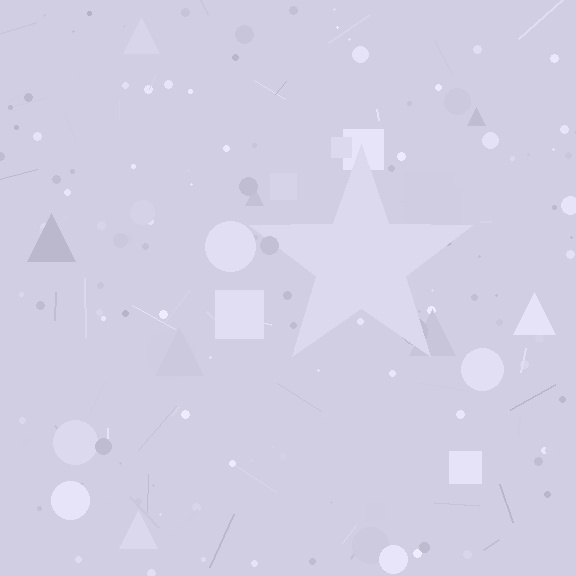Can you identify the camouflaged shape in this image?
The camouflaged shape is a star.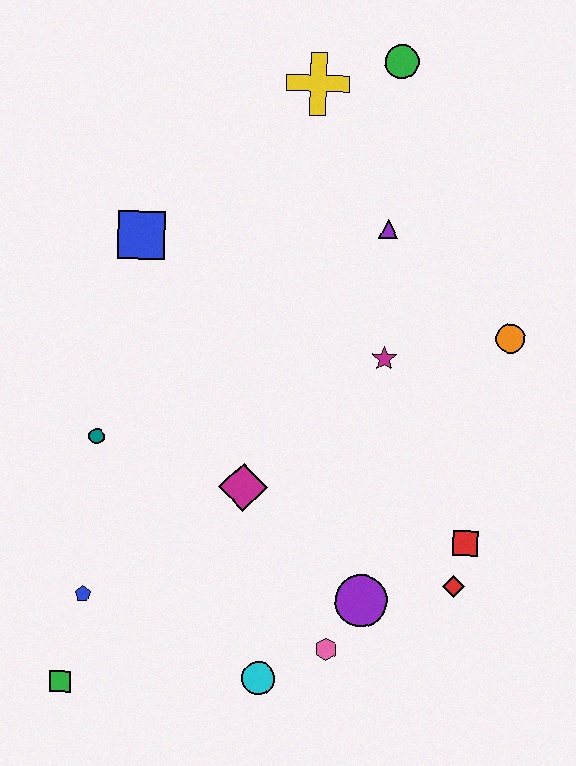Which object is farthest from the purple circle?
The green circle is farthest from the purple circle.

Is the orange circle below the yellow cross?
Yes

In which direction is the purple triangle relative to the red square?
The purple triangle is above the red square.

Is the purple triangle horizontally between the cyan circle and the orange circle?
Yes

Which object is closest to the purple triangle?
The magenta star is closest to the purple triangle.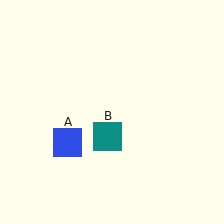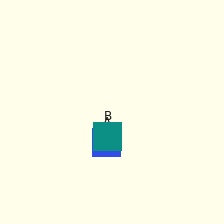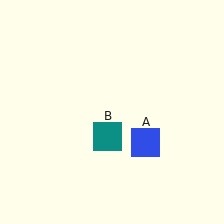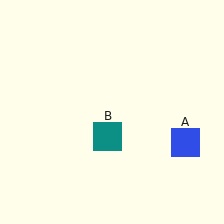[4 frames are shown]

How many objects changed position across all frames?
1 object changed position: blue square (object A).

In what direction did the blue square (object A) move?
The blue square (object A) moved right.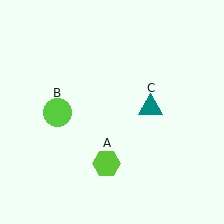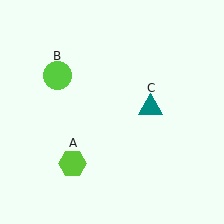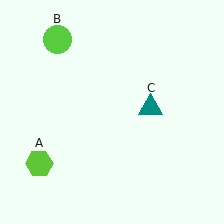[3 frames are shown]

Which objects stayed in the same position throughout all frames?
Teal triangle (object C) remained stationary.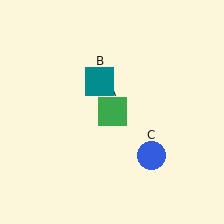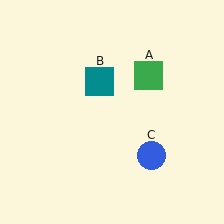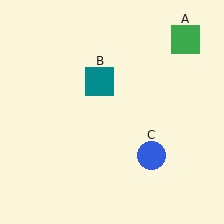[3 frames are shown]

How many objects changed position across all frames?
1 object changed position: green square (object A).